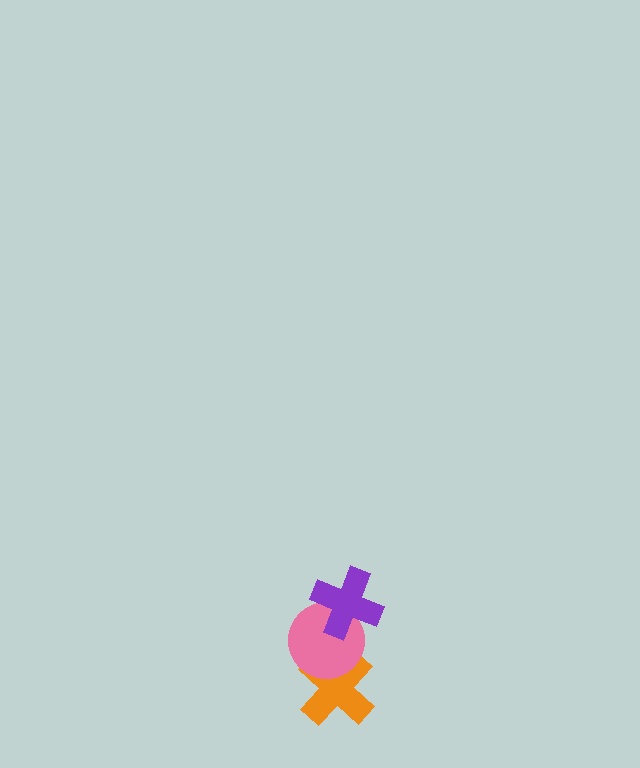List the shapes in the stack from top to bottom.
From top to bottom: the purple cross, the pink circle, the orange cross.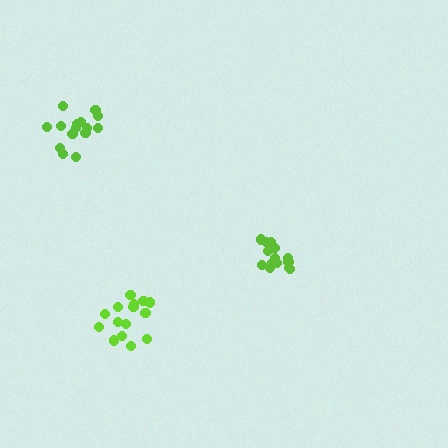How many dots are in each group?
Group 1: 14 dots, Group 2: 15 dots, Group 3: 16 dots (45 total).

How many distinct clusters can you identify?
There are 3 distinct clusters.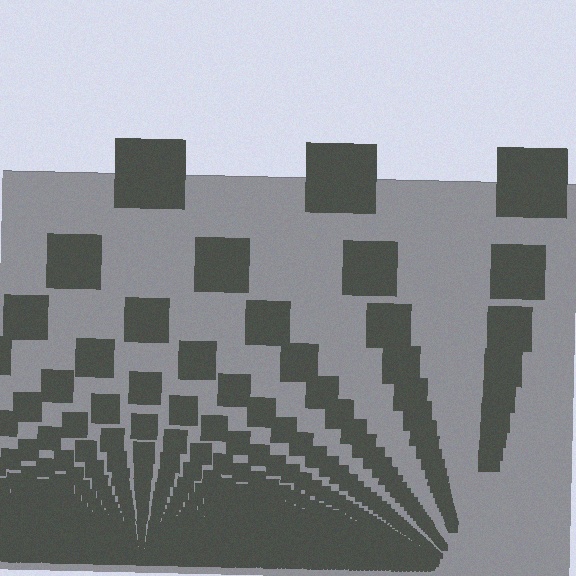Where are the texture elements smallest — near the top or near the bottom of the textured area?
Near the bottom.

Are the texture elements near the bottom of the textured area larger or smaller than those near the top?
Smaller. The gradient is inverted — elements near the bottom are smaller and denser.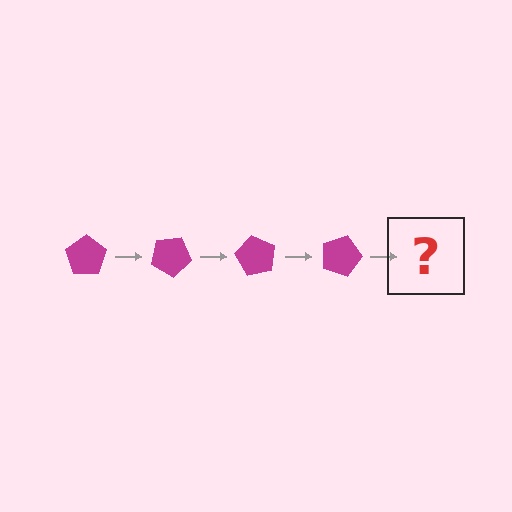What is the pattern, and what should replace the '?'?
The pattern is that the pentagon rotates 30 degrees each step. The '?' should be a magenta pentagon rotated 120 degrees.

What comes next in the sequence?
The next element should be a magenta pentagon rotated 120 degrees.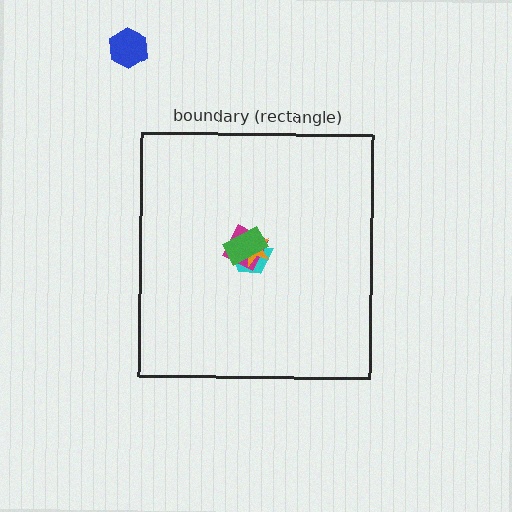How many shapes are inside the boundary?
4 inside, 1 outside.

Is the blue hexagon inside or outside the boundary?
Outside.